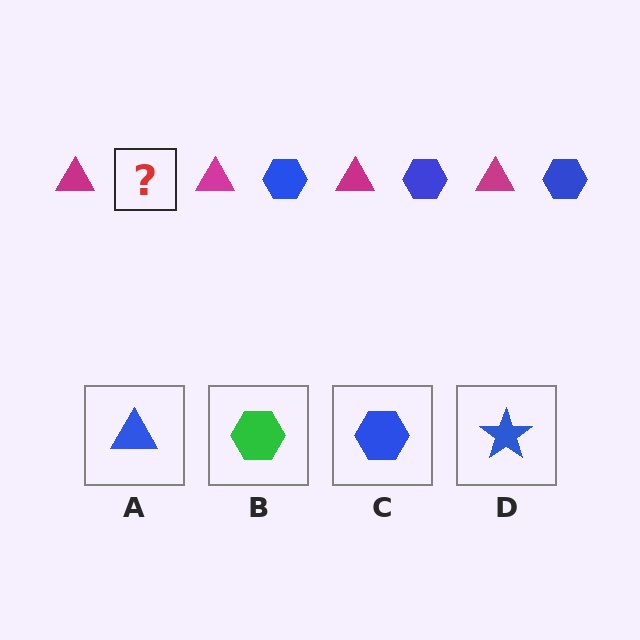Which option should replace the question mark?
Option C.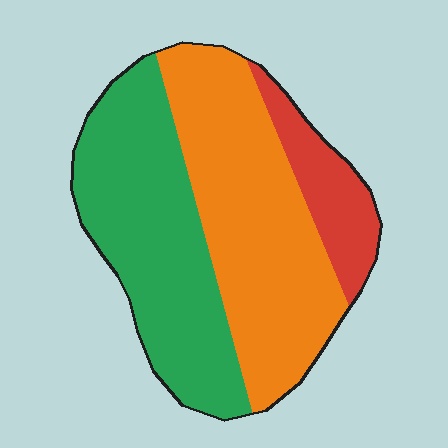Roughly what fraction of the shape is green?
Green covers roughly 40% of the shape.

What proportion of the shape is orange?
Orange covers 45% of the shape.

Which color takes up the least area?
Red, at roughly 15%.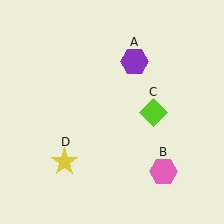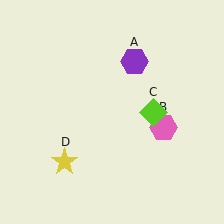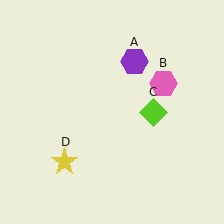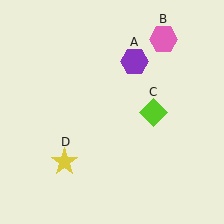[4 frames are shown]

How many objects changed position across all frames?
1 object changed position: pink hexagon (object B).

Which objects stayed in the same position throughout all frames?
Purple hexagon (object A) and lime diamond (object C) and yellow star (object D) remained stationary.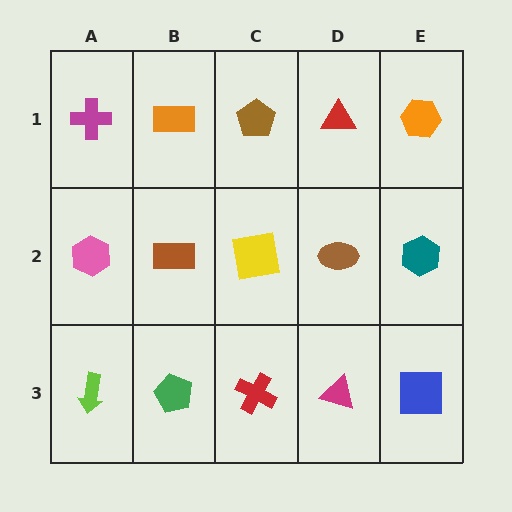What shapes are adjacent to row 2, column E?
An orange hexagon (row 1, column E), a blue square (row 3, column E), a brown ellipse (row 2, column D).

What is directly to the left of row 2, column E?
A brown ellipse.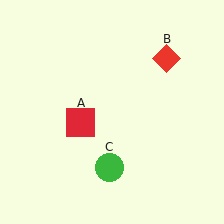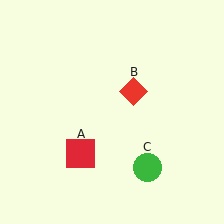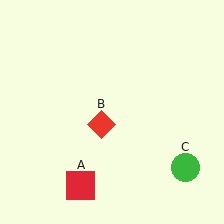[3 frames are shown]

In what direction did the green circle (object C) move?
The green circle (object C) moved right.